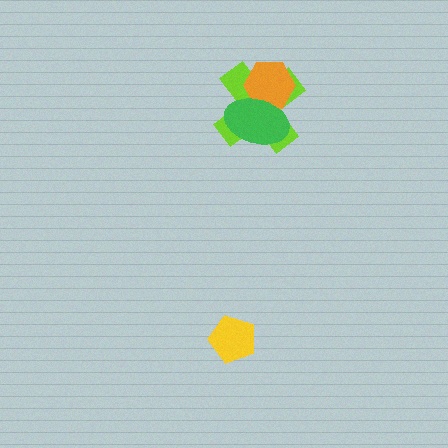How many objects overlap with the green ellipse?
2 objects overlap with the green ellipse.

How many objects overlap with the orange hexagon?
2 objects overlap with the orange hexagon.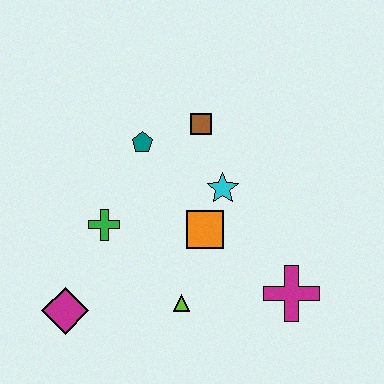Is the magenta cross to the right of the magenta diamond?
Yes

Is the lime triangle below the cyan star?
Yes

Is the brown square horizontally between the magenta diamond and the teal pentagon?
No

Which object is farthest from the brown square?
The magenta diamond is farthest from the brown square.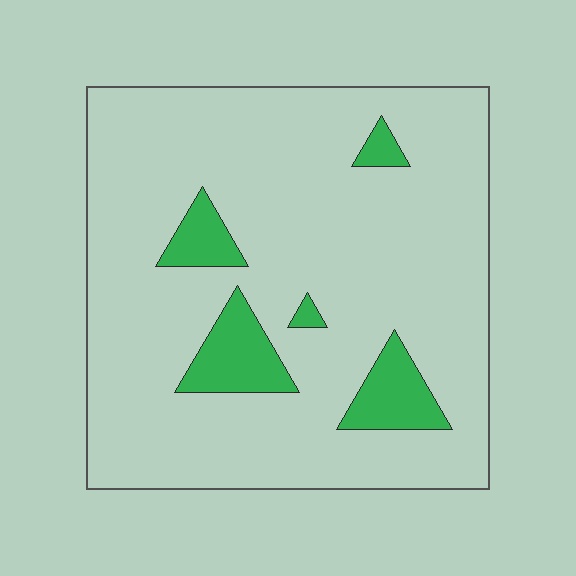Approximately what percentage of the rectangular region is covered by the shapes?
Approximately 10%.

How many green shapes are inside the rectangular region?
5.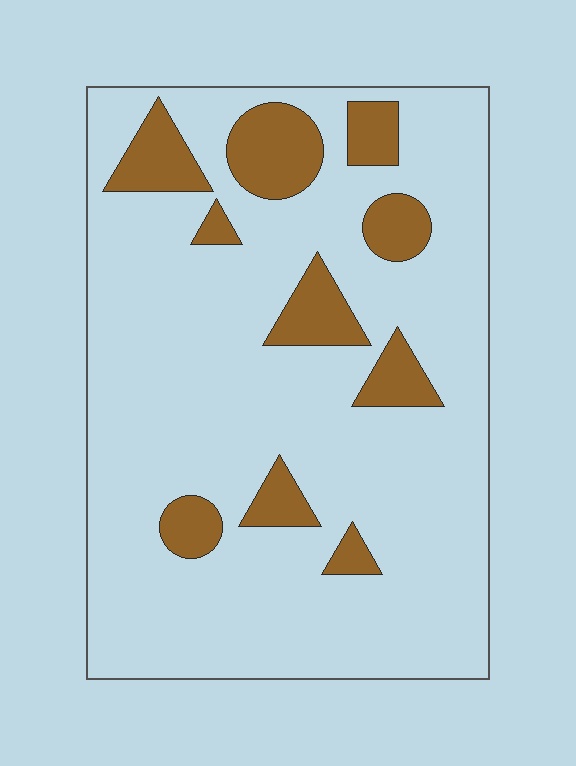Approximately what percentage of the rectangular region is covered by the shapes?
Approximately 15%.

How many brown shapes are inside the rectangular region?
10.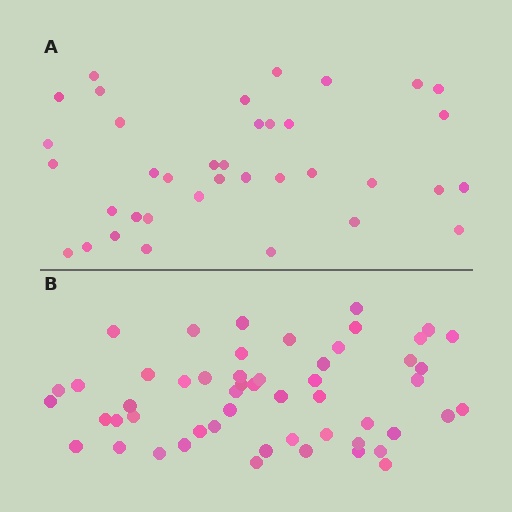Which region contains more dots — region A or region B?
Region B (the bottom region) has more dots.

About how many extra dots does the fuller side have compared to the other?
Region B has approximately 15 more dots than region A.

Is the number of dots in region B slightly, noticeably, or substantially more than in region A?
Region B has noticeably more, but not dramatically so. The ratio is roughly 1.4 to 1.